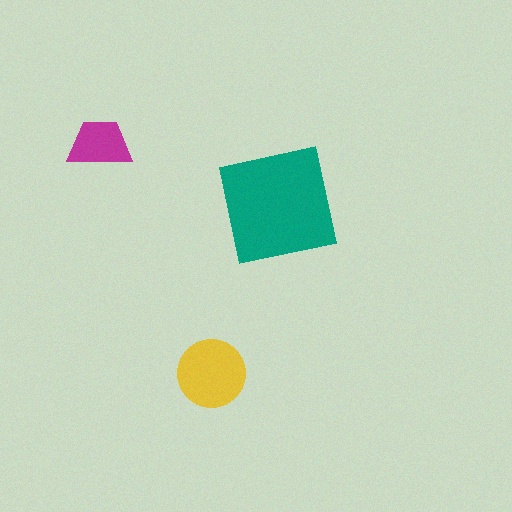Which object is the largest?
The teal square.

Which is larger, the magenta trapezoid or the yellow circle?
The yellow circle.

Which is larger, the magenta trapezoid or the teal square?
The teal square.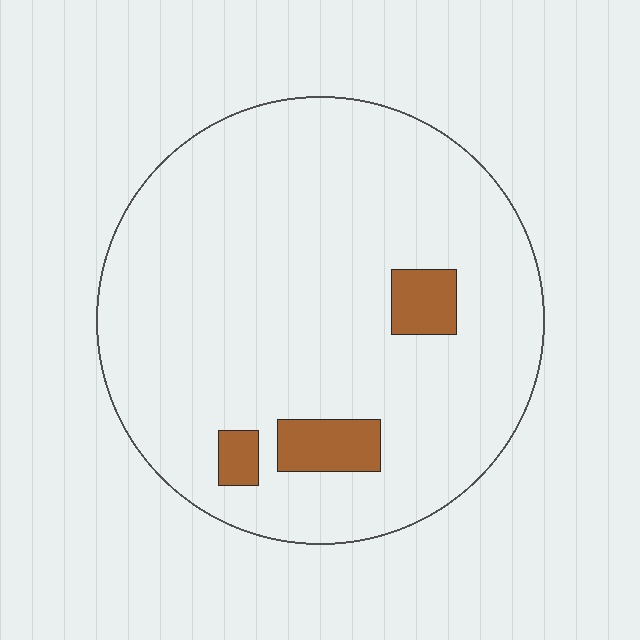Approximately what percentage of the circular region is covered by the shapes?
Approximately 10%.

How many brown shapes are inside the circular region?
3.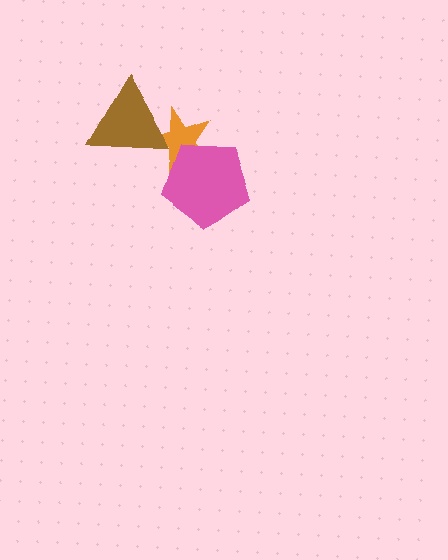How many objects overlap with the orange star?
2 objects overlap with the orange star.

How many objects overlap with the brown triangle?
1 object overlaps with the brown triangle.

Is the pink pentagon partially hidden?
No, no other shape covers it.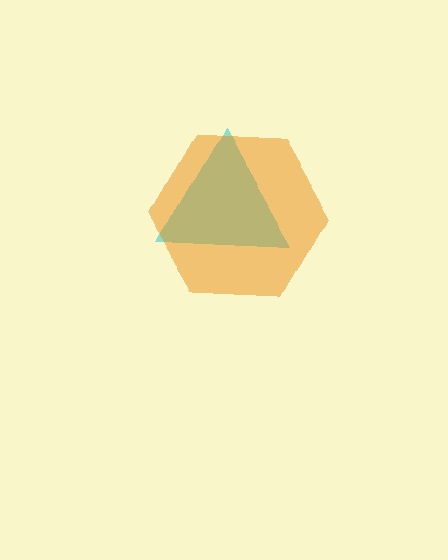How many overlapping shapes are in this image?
There are 2 overlapping shapes in the image.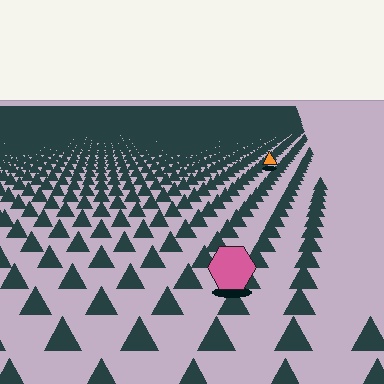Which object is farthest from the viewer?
The orange triangle is farthest from the viewer. It appears smaller and the ground texture around it is denser.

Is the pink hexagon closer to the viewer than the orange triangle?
Yes. The pink hexagon is closer — you can tell from the texture gradient: the ground texture is coarser near it.